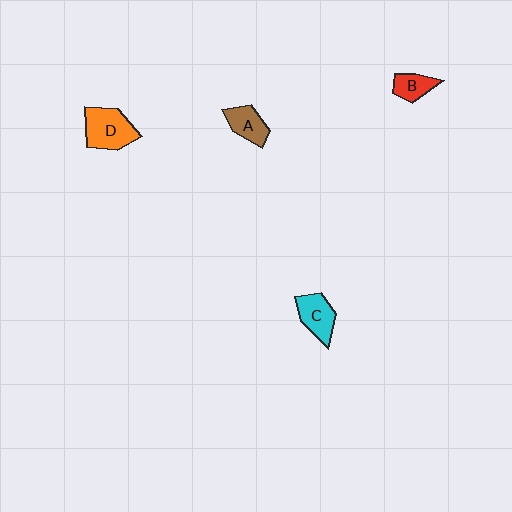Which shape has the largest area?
Shape D (orange).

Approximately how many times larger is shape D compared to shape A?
Approximately 1.5 times.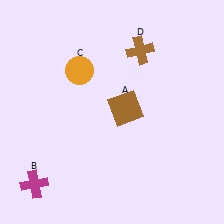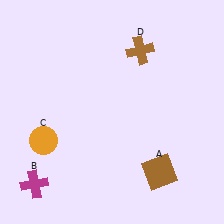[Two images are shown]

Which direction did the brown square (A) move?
The brown square (A) moved down.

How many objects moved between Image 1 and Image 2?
2 objects moved between the two images.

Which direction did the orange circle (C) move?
The orange circle (C) moved down.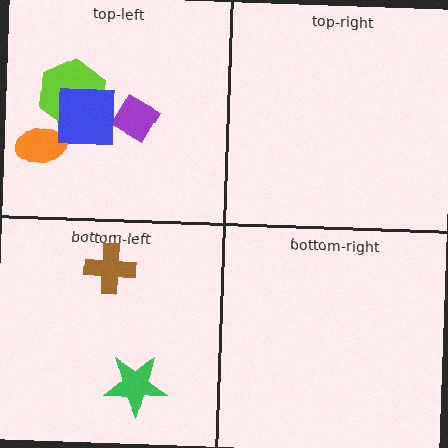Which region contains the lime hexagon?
The top-left region.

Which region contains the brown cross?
The bottom-left region.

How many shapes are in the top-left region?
4.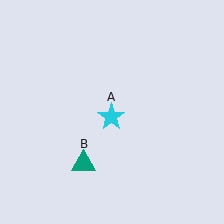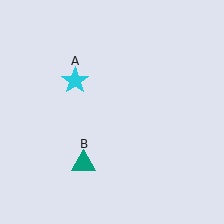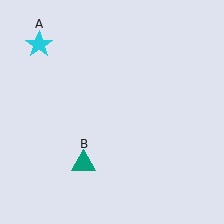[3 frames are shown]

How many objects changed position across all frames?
1 object changed position: cyan star (object A).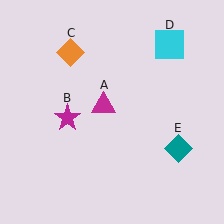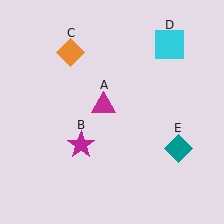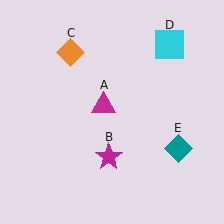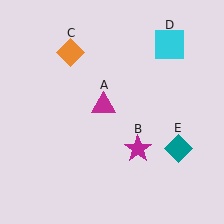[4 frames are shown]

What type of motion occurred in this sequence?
The magenta star (object B) rotated counterclockwise around the center of the scene.